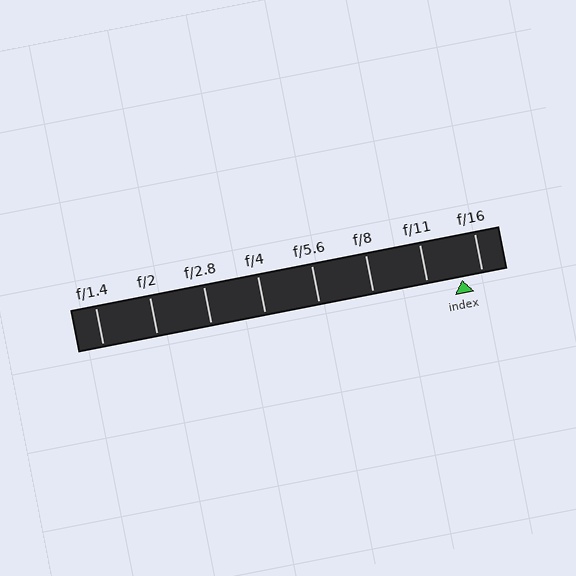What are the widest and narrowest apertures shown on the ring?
The widest aperture shown is f/1.4 and the narrowest is f/16.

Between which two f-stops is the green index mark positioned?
The index mark is between f/11 and f/16.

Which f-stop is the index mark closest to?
The index mark is closest to f/16.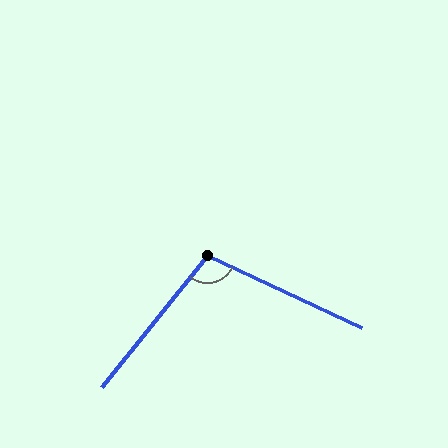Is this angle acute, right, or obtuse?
It is obtuse.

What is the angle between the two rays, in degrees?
Approximately 104 degrees.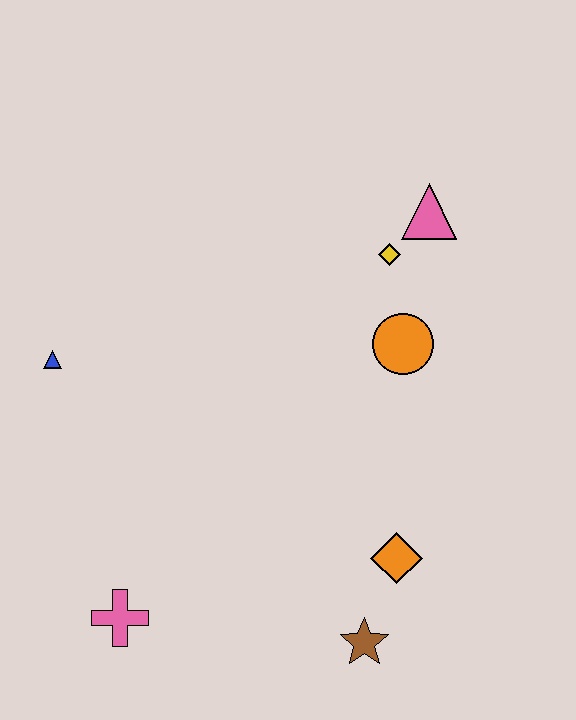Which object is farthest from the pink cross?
The pink triangle is farthest from the pink cross.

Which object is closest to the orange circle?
The yellow diamond is closest to the orange circle.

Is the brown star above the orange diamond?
No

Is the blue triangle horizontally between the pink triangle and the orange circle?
No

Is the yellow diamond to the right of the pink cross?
Yes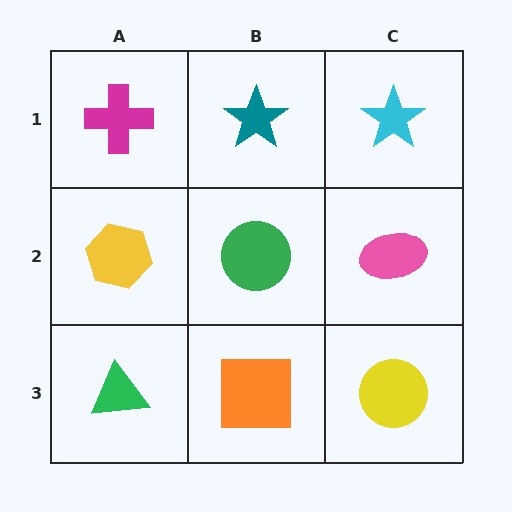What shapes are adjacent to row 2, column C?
A cyan star (row 1, column C), a yellow circle (row 3, column C), a green circle (row 2, column B).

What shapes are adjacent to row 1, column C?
A pink ellipse (row 2, column C), a teal star (row 1, column B).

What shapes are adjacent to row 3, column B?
A green circle (row 2, column B), a green triangle (row 3, column A), a yellow circle (row 3, column C).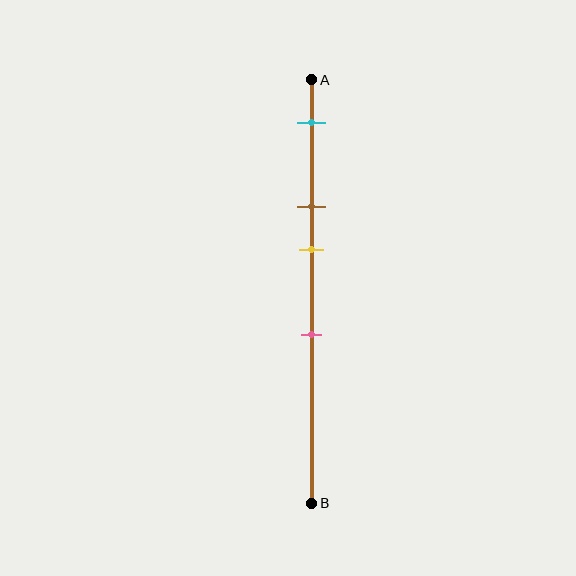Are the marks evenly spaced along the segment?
No, the marks are not evenly spaced.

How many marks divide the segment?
There are 4 marks dividing the segment.